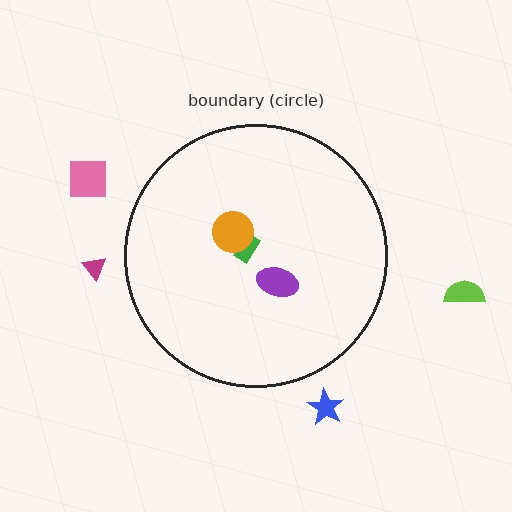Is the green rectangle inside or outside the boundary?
Inside.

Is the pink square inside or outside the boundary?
Outside.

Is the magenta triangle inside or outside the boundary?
Outside.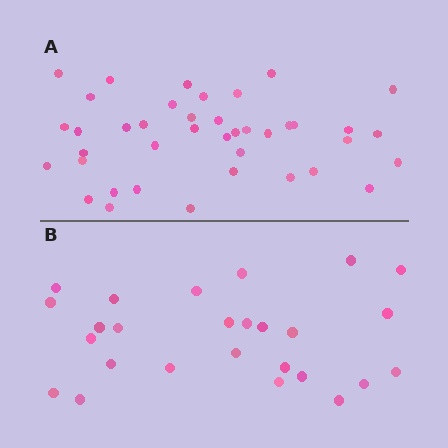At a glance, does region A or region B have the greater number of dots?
Region A (the top region) has more dots.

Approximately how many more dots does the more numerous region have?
Region A has approximately 15 more dots than region B.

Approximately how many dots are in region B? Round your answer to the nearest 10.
About 30 dots. (The exact count is 26, which rounds to 30.)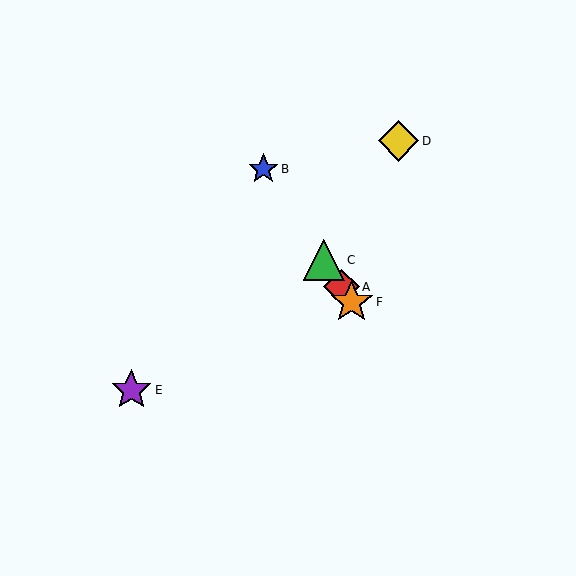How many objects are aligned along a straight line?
4 objects (A, B, C, F) are aligned along a straight line.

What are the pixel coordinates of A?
Object A is at (342, 287).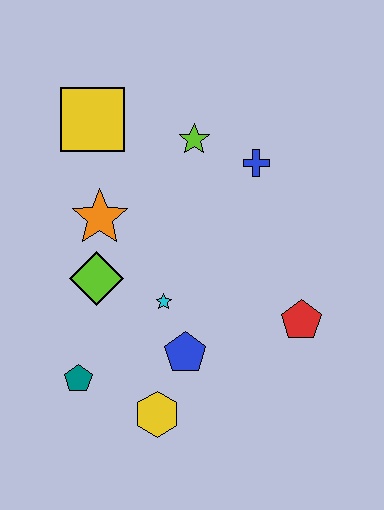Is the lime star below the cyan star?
No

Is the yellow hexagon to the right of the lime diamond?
Yes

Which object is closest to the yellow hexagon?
The blue pentagon is closest to the yellow hexagon.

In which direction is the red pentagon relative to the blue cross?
The red pentagon is below the blue cross.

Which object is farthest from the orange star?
The red pentagon is farthest from the orange star.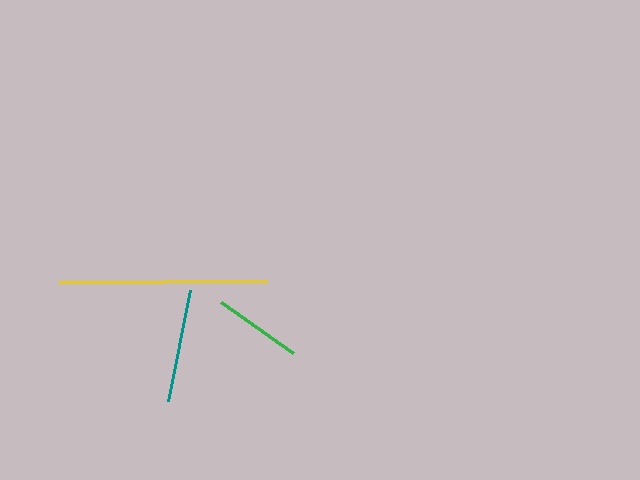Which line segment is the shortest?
The green line is the shortest at approximately 89 pixels.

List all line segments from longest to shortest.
From longest to shortest: yellow, teal, green.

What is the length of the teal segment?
The teal segment is approximately 113 pixels long.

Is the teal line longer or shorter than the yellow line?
The yellow line is longer than the teal line.